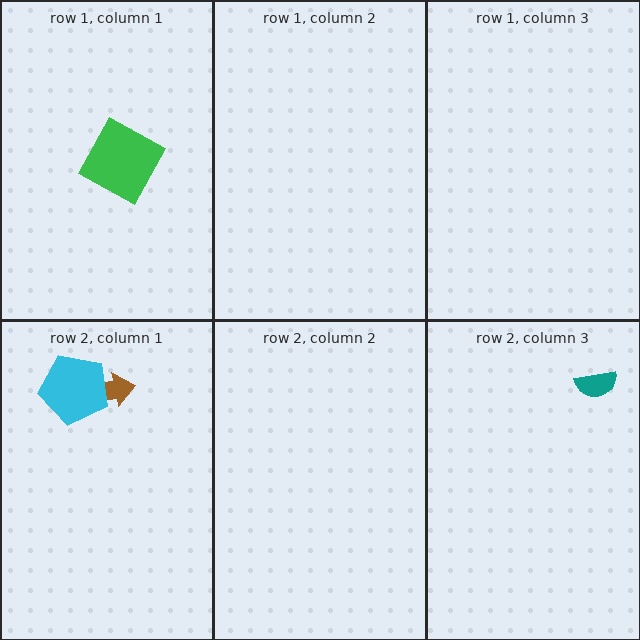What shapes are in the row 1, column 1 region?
The green square.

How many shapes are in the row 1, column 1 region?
1.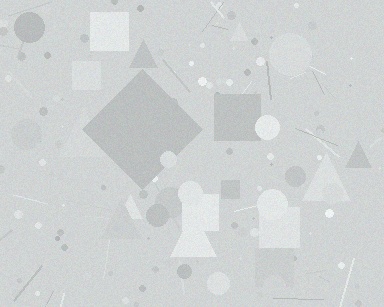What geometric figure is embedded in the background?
A diamond is embedded in the background.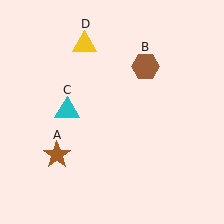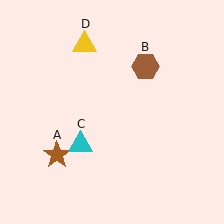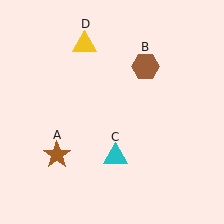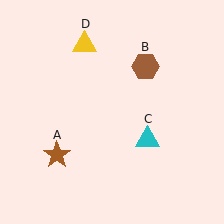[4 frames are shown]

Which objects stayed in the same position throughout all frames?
Brown star (object A) and brown hexagon (object B) and yellow triangle (object D) remained stationary.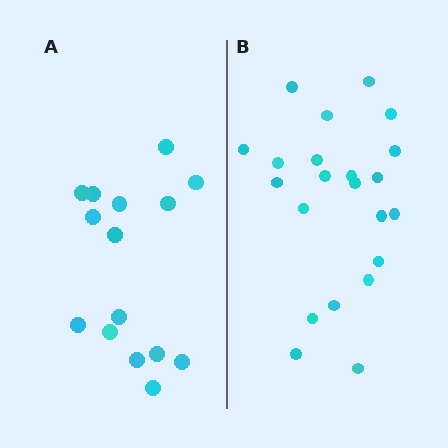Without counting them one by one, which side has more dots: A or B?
Region B (the right region) has more dots.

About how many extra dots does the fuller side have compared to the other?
Region B has roughly 8 or so more dots than region A.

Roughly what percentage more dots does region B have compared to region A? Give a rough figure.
About 45% more.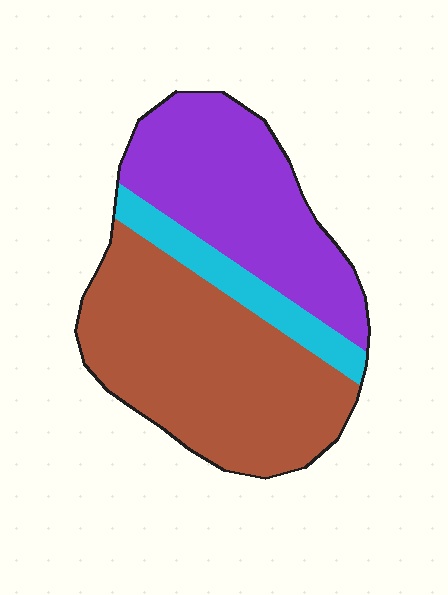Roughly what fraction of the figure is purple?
Purple covers around 35% of the figure.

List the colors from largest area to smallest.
From largest to smallest: brown, purple, cyan.